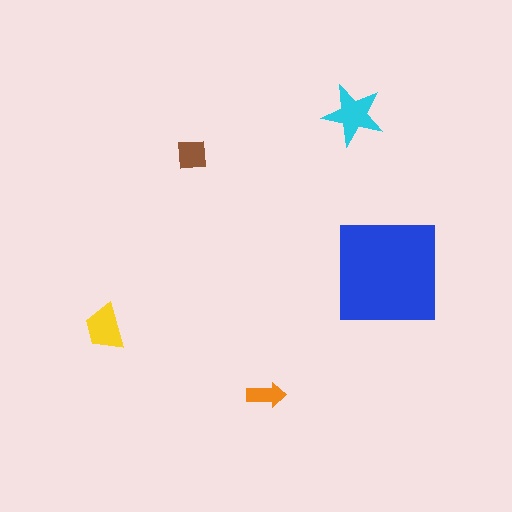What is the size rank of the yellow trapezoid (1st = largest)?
3rd.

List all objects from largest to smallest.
The blue square, the cyan star, the yellow trapezoid, the brown square, the orange arrow.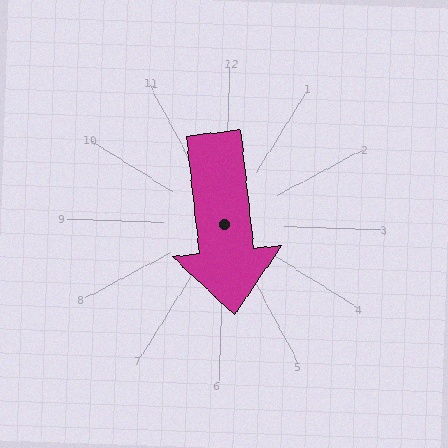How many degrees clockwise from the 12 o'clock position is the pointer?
Approximately 172 degrees.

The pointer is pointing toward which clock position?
Roughly 6 o'clock.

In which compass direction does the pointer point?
South.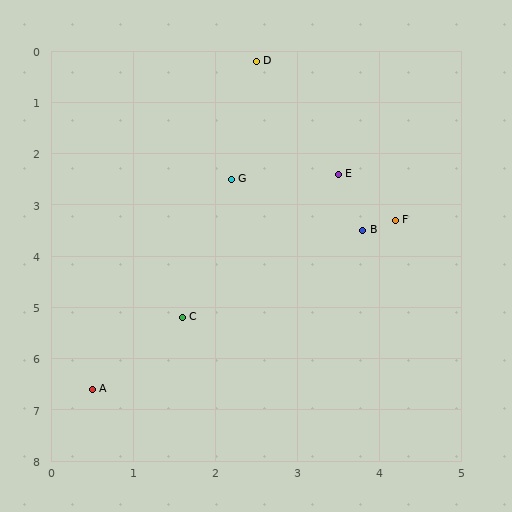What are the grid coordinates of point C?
Point C is at approximately (1.6, 5.2).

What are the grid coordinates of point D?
Point D is at approximately (2.5, 0.2).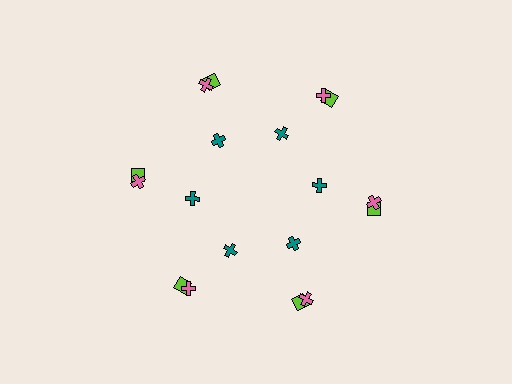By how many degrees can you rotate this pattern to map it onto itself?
The pattern maps onto itself every 60 degrees of rotation.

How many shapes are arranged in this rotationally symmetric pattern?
There are 18 shapes, arranged in 6 groups of 3.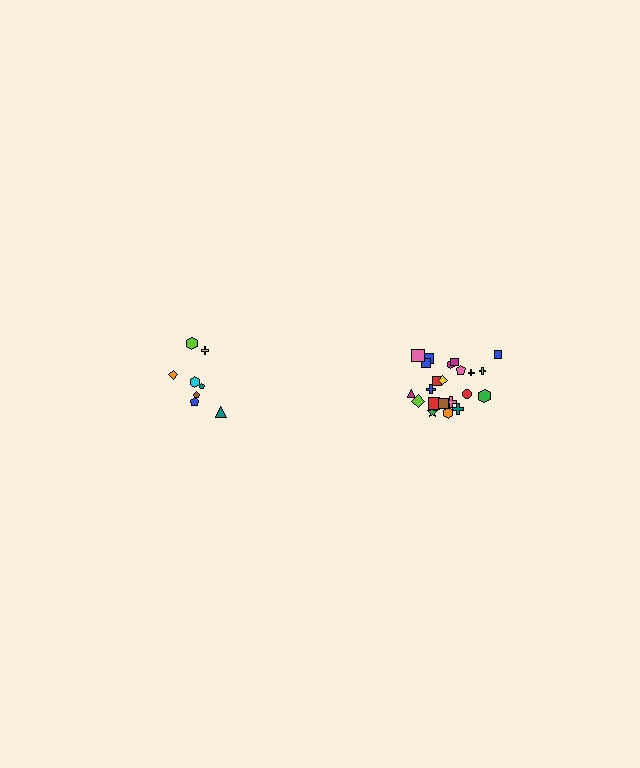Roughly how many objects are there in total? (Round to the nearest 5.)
Roughly 30 objects in total.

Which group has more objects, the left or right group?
The right group.